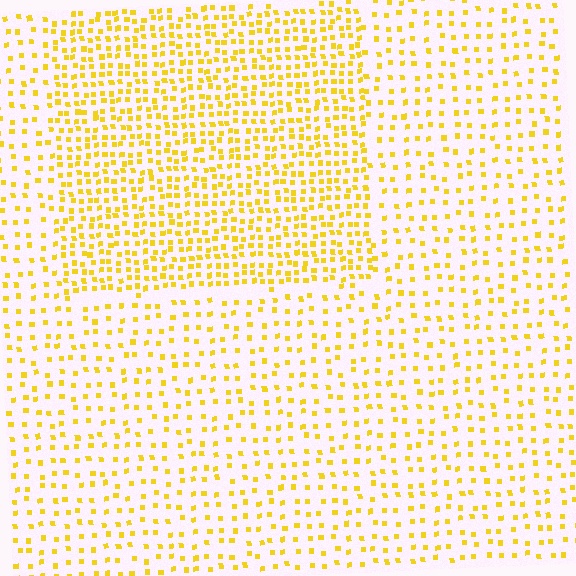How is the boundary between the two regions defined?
The boundary is defined by a change in element density (approximately 2.0x ratio). All elements are the same color, size, and shape.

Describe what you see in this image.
The image contains small yellow elements arranged at two different densities. A rectangle-shaped region is visible where the elements are more densely packed than the surrounding area.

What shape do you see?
I see a rectangle.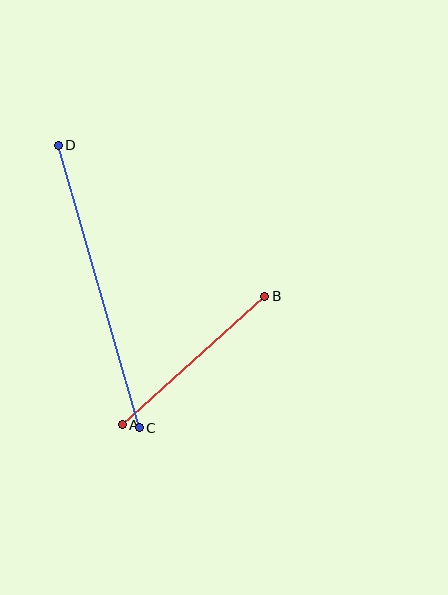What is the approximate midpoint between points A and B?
The midpoint is at approximately (193, 360) pixels.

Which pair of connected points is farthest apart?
Points C and D are farthest apart.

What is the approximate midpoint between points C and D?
The midpoint is at approximately (99, 286) pixels.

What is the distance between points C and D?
The distance is approximately 294 pixels.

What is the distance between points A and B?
The distance is approximately 192 pixels.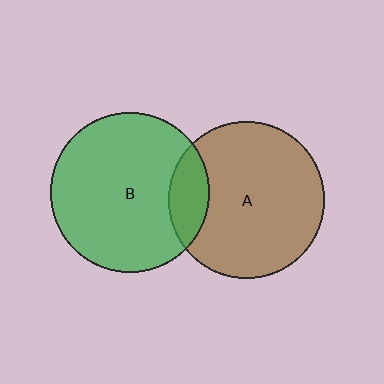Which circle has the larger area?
Circle B (green).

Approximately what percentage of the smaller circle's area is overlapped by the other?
Approximately 15%.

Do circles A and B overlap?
Yes.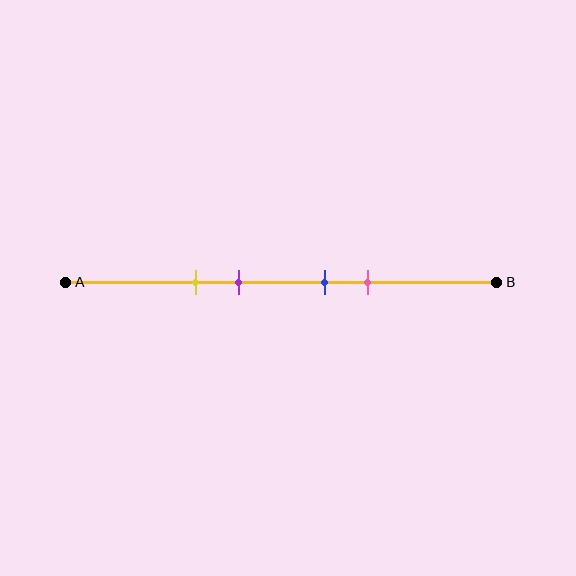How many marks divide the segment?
There are 4 marks dividing the segment.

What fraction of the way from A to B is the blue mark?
The blue mark is approximately 60% (0.6) of the way from A to B.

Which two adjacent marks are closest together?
The blue and pink marks are the closest adjacent pair.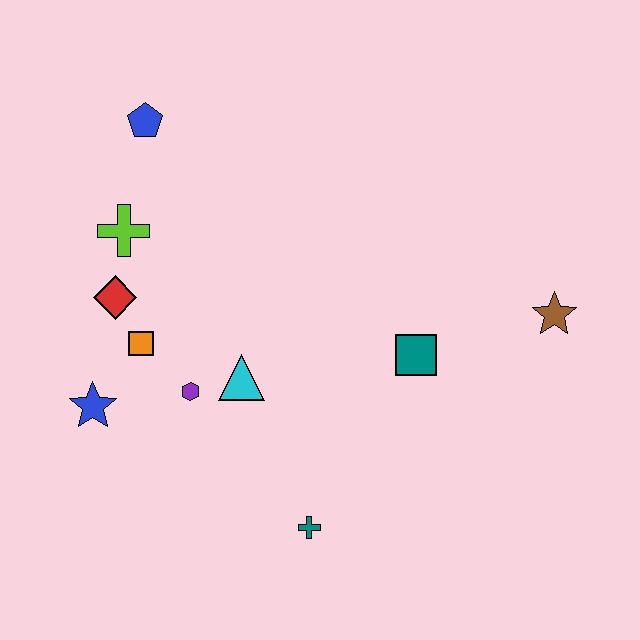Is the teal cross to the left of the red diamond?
No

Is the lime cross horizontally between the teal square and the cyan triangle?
No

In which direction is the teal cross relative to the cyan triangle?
The teal cross is below the cyan triangle.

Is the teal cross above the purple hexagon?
No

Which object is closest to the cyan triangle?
The purple hexagon is closest to the cyan triangle.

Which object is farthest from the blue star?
The brown star is farthest from the blue star.